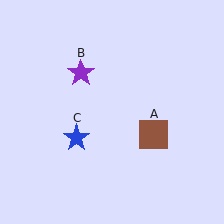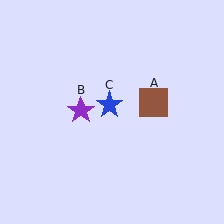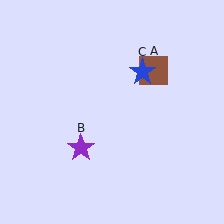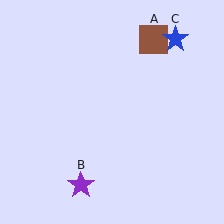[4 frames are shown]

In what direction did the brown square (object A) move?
The brown square (object A) moved up.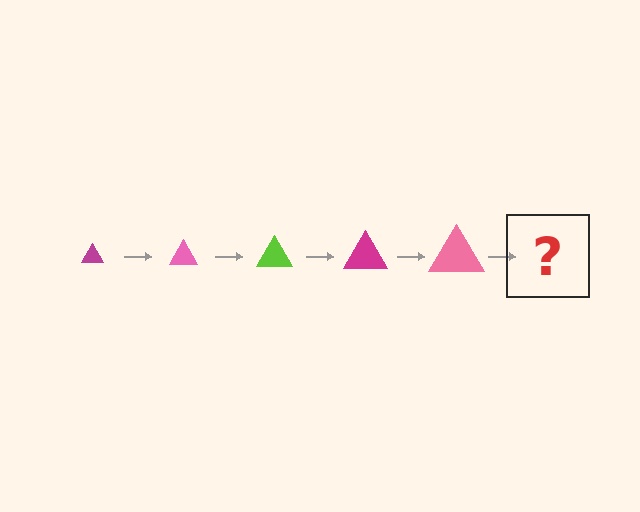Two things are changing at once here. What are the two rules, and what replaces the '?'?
The two rules are that the triangle grows larger each step and the color cycles through magenta, pink, and lime. The '?' should be a lime triangle, larger than the previous one.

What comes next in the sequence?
The next element should be a lime triangle, larger than the previous one.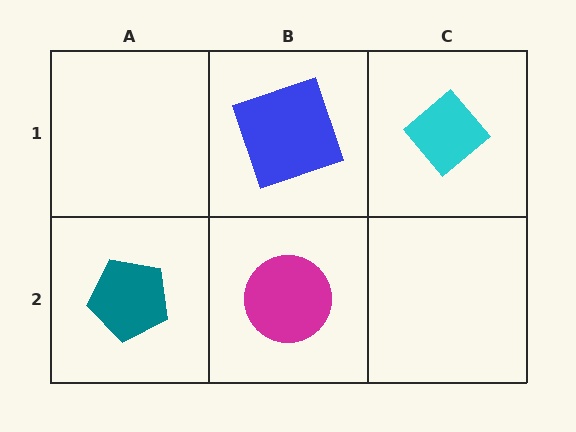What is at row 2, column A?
A teal pentagon.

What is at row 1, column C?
A cyan diamond.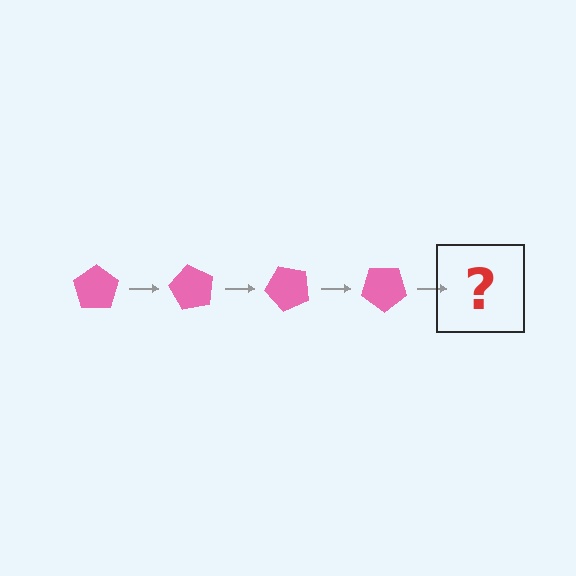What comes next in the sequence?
The next element should be a pink pentagon rotated 240 degrees.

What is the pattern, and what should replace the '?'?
The pattern is that the pentagon rotates 60 degrees each step. The '?' should be a pink pentagon rotated 240 degrees.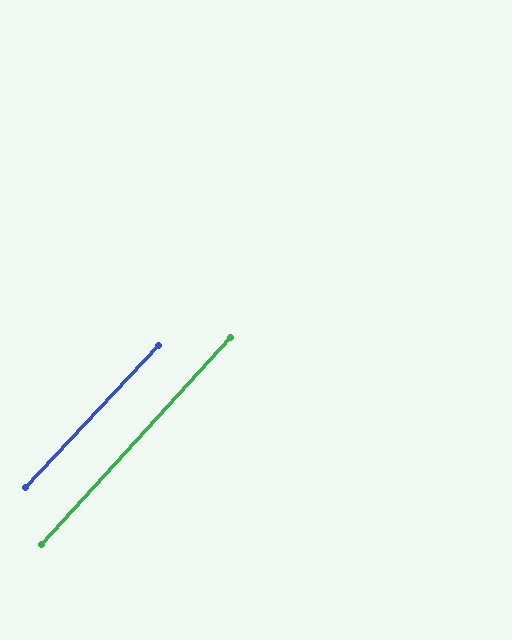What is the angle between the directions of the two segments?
Approximately 1 degree.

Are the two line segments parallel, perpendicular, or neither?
Parallel — their directions differ by only 0.7°.